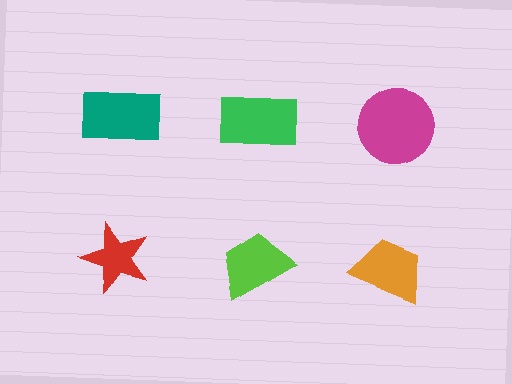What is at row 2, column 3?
An orange trapezoid.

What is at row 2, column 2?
A lime trapezoid.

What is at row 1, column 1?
A teal rectangle.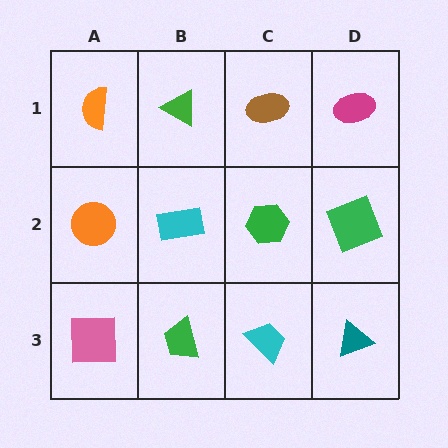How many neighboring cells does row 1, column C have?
3.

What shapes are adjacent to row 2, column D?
A magenta ellipse (row 1, column D), a teal triangle (row 3, column D), a green hexagon (row 2, column C).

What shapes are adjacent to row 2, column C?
A brown ellipse (row 1, column C), a cyan trapezoid (row 3, column C), a cyan rectangle (row 2, column B), a green square (row 2, column D).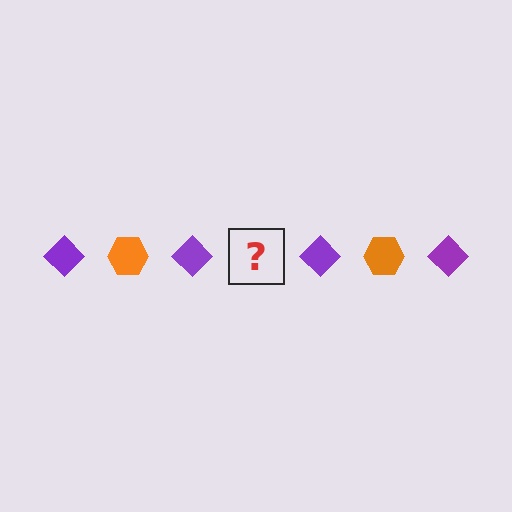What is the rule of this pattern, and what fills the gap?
The rule is that the pattern alternates between purple diamond and orange hexagon. The gap should be filled with an orange hexagon.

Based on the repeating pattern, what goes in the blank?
The blank should be an orange hexagon.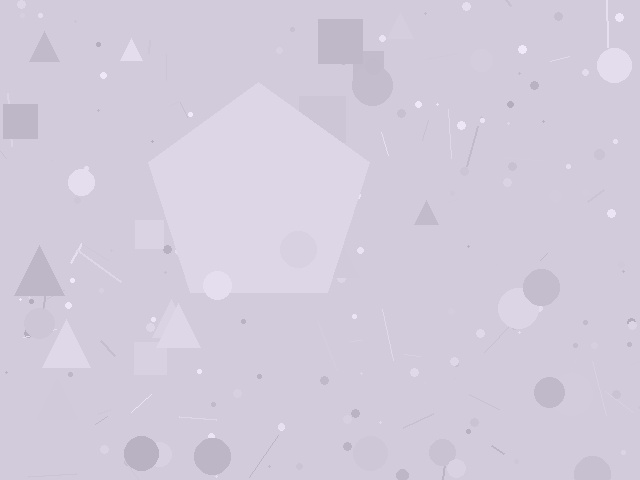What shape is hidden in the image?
A pentagon is hidden in the image.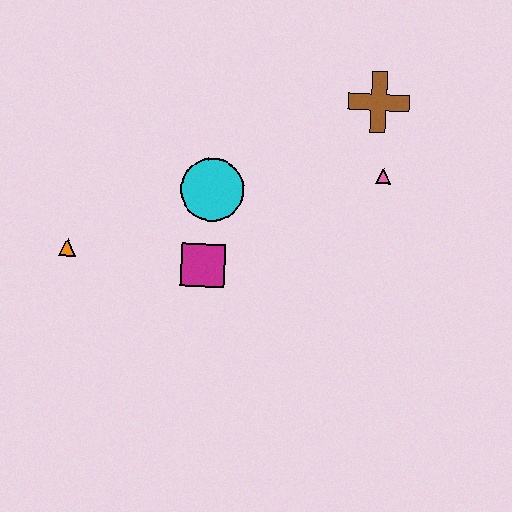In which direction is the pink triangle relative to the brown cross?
The pink triangle is below the brown cross.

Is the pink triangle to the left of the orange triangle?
No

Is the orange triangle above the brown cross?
No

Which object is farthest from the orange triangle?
The brown cross is farthest from the orange triangle.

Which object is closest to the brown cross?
The pink triangle is closest to the brown cross.